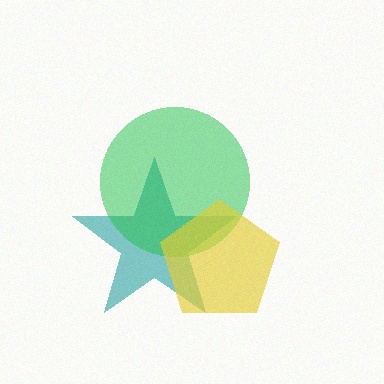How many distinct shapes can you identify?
There are 3 distinct shapes: a teal star, a green circle, a yellow pentagon.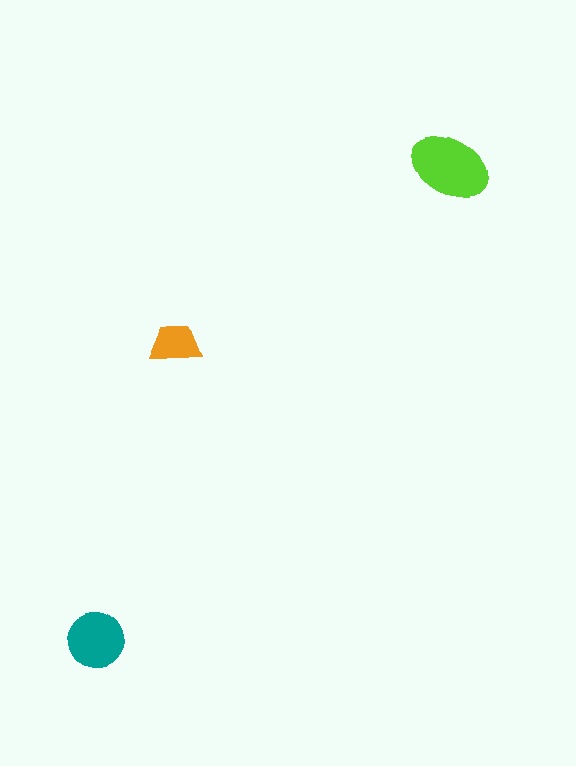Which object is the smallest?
The orange trapezoid.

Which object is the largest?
The lime ellipse.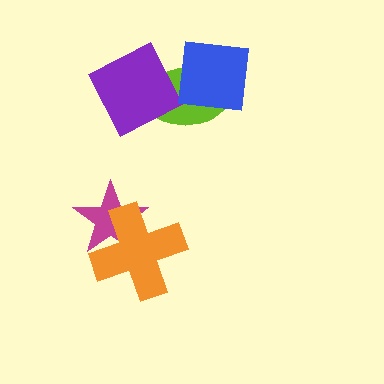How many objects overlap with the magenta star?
1 object overlaps with the magenta star.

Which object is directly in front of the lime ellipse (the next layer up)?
The purple diamond is directly in front of the lime ellipse.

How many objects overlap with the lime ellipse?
2 objects overlap with the lime ellipse.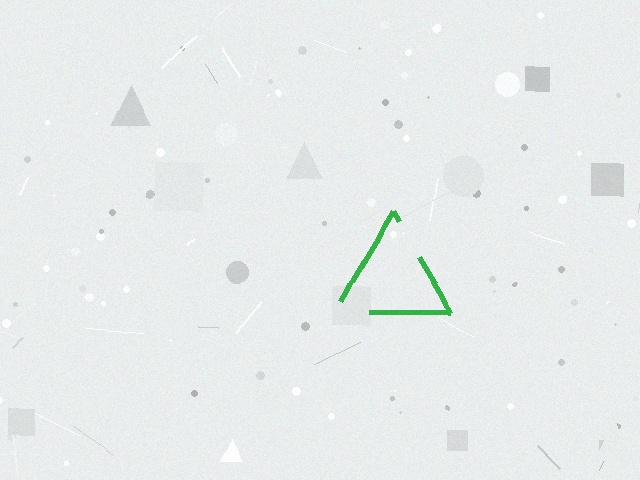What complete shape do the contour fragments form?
The contour fragments form a triangle.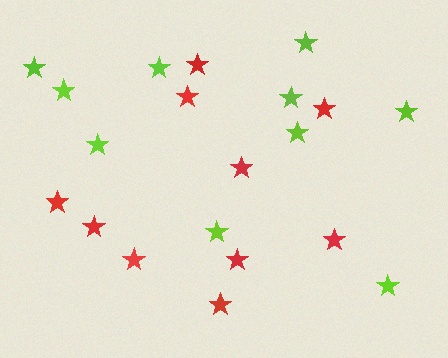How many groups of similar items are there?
There are 2 groups: one group of red stars (10) and one group of lime stars (10).